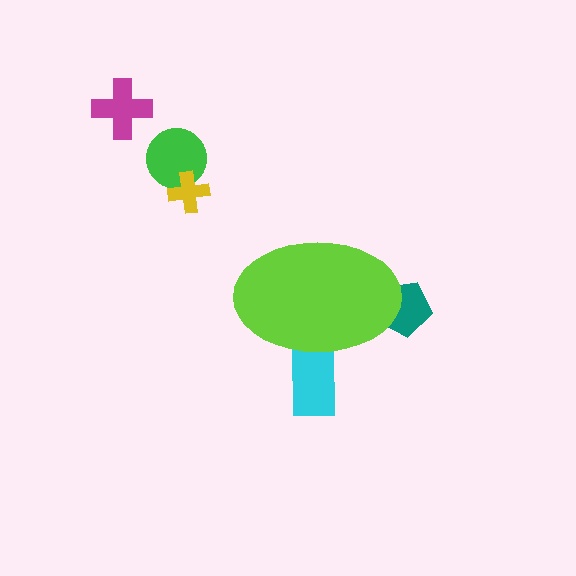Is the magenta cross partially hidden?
No, the magenta cross is fully visible.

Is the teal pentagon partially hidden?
Yes, the teal pentagon is partially hidden behind the lime ellipse.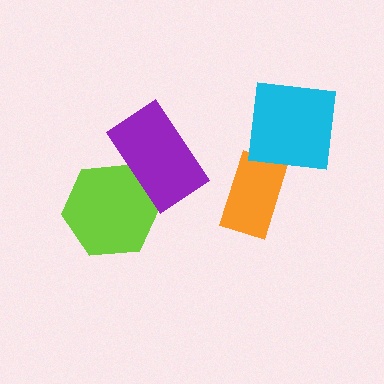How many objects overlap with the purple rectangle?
1 object overlaps with the purple rectangle.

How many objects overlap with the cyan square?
0 objects overlap with the cyan square.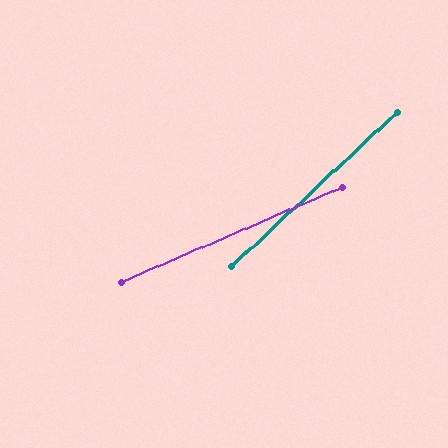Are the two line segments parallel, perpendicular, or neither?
Neither parallel nor perpendicular — they differ by about 20°.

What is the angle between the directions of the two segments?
Approximately 20 degrees.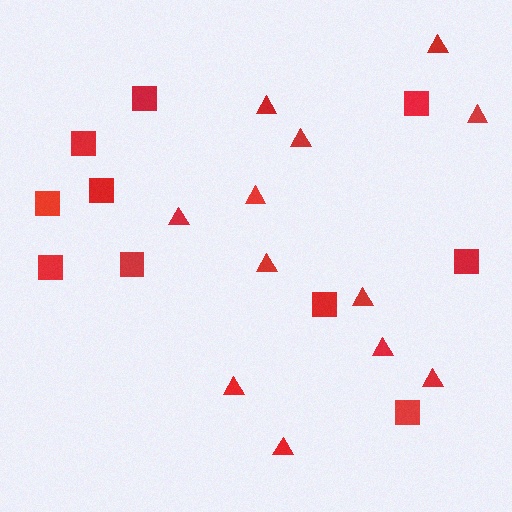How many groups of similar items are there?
There are 2 groups: one group of triangles (12) and one group of squares (10).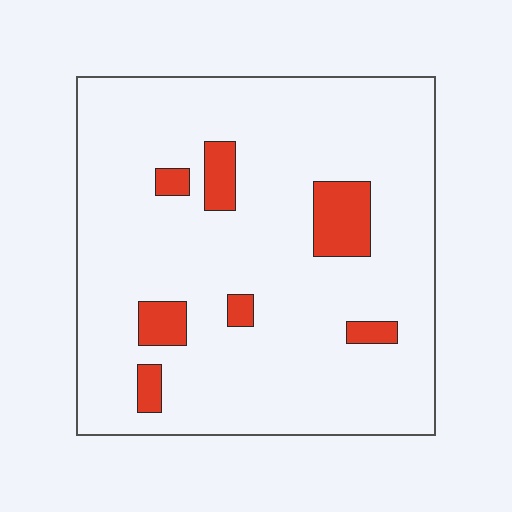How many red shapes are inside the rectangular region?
7.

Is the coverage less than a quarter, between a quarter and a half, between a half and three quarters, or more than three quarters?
Less than a quarter.